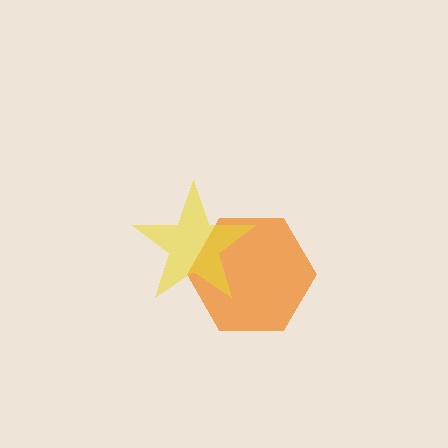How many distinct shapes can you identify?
There are 2 distinct shapes: an orange hexagon, a yellow star.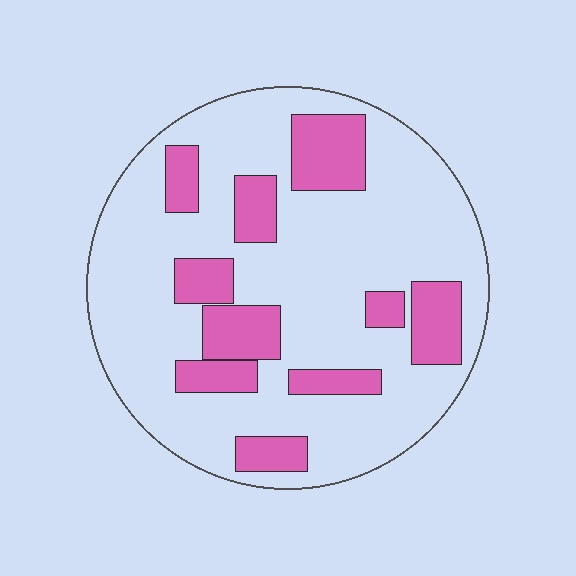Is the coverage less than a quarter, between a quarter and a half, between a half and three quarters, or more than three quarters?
Less than a quarter.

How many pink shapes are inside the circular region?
10.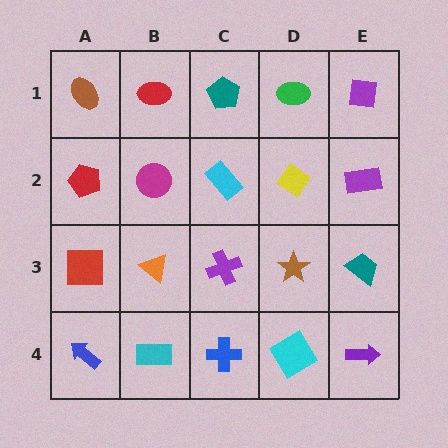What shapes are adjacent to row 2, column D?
A green ellipse (row 1, column D), a brown star (row 3, column D), a cyan rectangle (row 2, column C), a purple rectangle (row 2, column E).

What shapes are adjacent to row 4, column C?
A purple cross (row 3, column C), a cyan rectangle (row 4, column B), a cyan diamond (row 4, column D).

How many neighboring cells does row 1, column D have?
3.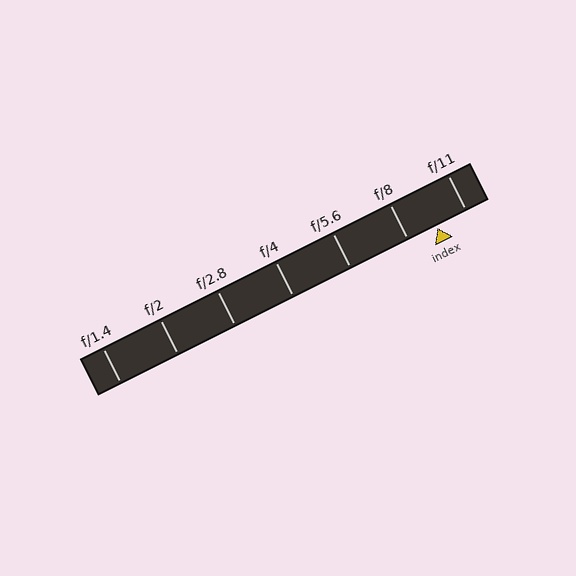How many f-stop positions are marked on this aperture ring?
There are 7 f-stop positions marked.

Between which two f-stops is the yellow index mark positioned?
The index mark is between f/8 and f/11.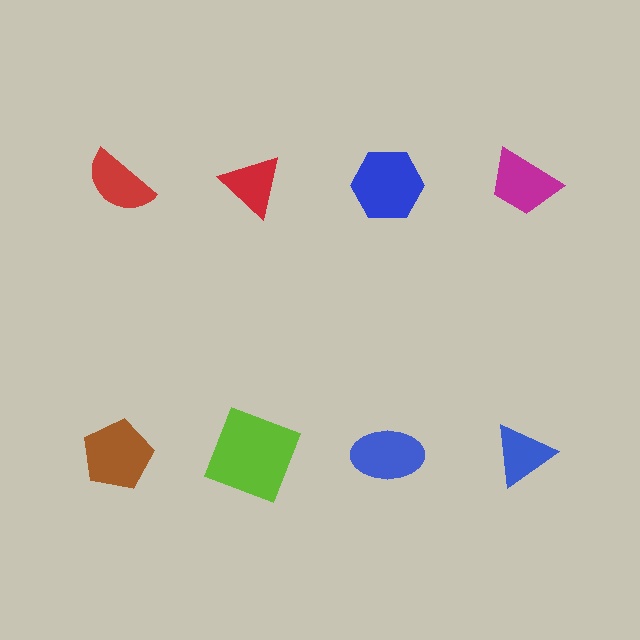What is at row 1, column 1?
A red semicircle.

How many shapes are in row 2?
4 shapes.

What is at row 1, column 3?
A blue hexagon.